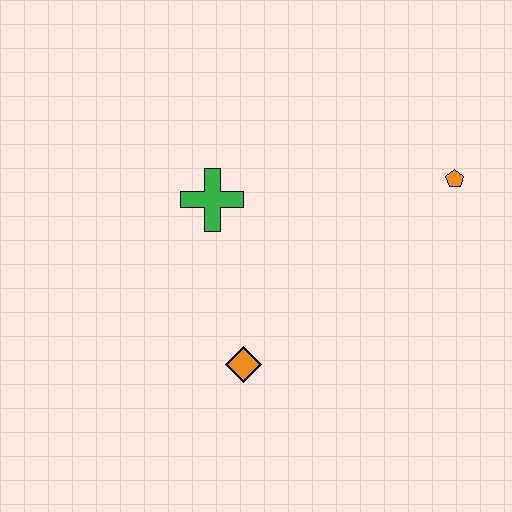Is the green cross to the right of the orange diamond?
No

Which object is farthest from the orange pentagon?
The orange diamond is farthest from the orange pentagon.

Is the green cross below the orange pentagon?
Yes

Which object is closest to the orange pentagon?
The green cross is closest to the orange pentagon.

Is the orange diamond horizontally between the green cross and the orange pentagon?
Yes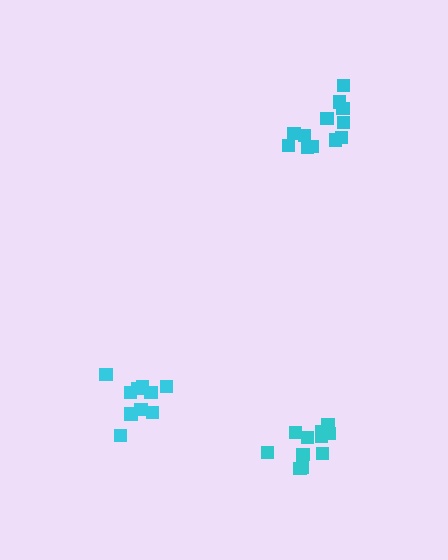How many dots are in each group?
Group 1: 12 dots, Group 2: 11 dots, Group 3: 10 dots (33 total).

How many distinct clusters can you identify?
There are 3 distinct clusters.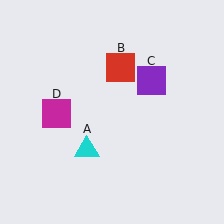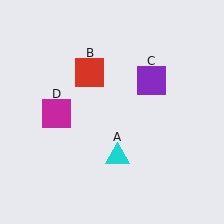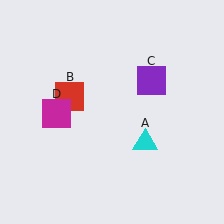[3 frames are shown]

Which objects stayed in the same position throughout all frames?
Purple square (object C) and magenta square (object D) remained stationary.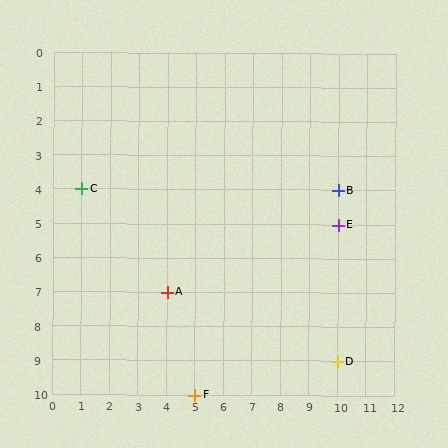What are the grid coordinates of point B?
Point B is at grid coordinates (10, 4).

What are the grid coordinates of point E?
Point E is at grid coordinates (10, 5).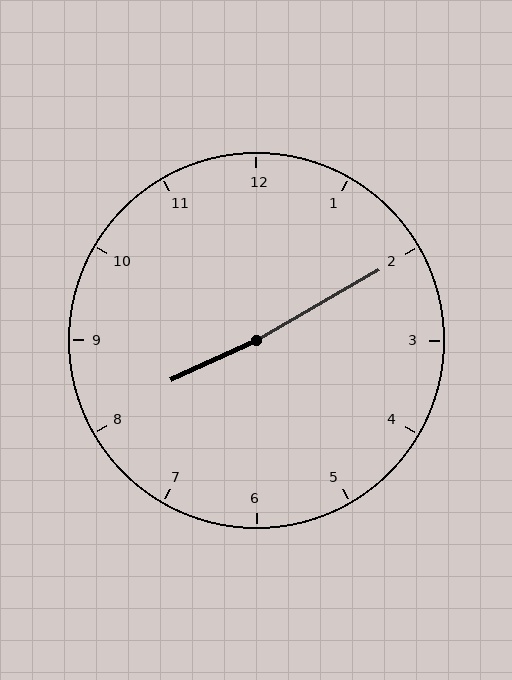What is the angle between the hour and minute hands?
Approximately 175 degrees.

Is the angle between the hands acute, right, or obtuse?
It is obtuse.